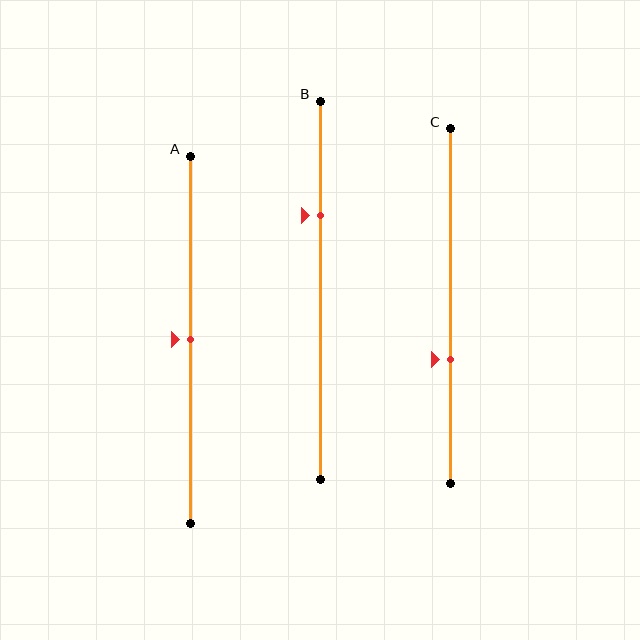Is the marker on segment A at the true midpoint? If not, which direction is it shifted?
Yes, the marker on segment A is at the true midpoint.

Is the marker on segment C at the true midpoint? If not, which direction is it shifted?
No, the marker on segment C is shifted downward by about 15% of the segment length.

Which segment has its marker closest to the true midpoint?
Segment A has its marker closest to the true midpoint.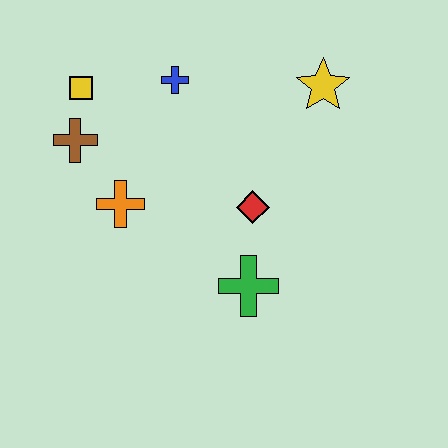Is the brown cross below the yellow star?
Yes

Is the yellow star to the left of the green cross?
No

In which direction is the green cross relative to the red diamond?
The green cross is below the red diamond.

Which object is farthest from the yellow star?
The brown cross is farthest from the yellow star.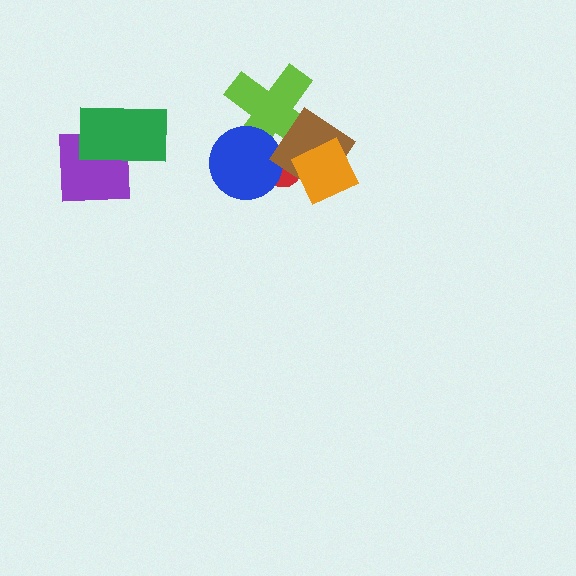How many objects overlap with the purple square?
1 object overlaps with the purple square.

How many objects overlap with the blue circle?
3 objects overlap with the blue circle.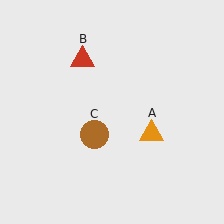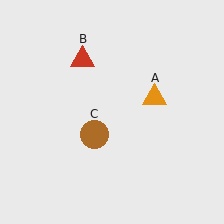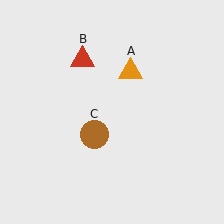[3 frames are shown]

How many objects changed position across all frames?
1 object changed position: orange triangle (object A).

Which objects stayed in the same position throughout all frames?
Red triangle (object B) and brown circle (object C) remained stationary.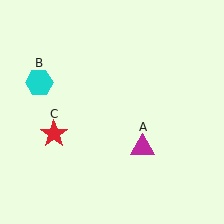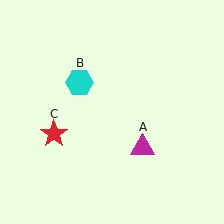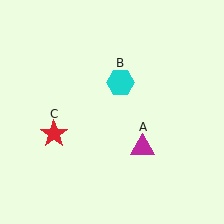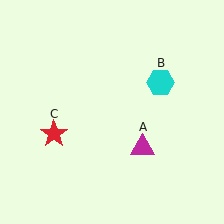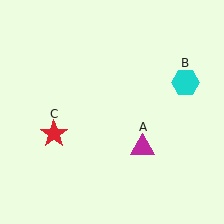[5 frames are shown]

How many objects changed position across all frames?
1 object changed position: cyan hexagon (object B).